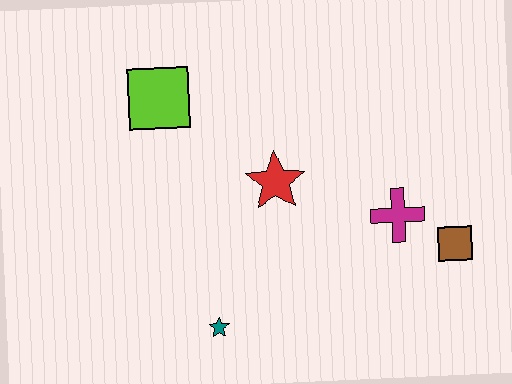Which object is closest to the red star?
The magenta cross is closest to the red star.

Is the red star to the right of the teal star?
Yes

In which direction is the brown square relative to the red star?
The brown square is to the right of the red star.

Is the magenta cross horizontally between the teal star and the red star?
No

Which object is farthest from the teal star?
The brown square is farthest from the teal star.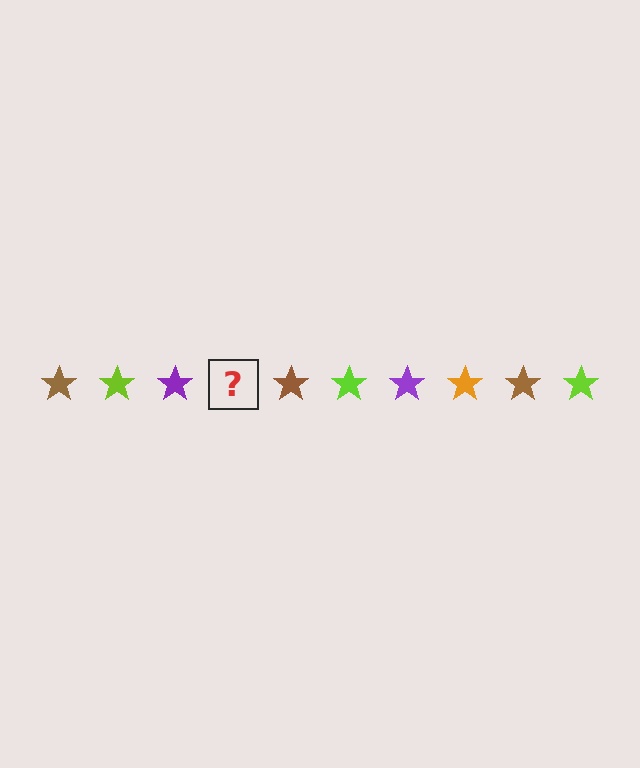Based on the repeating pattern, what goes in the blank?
The blank should be an orange star.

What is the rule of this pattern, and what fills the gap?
The rule is that the pattern cycles through brown, lime, purple, orange stars. The gap should be filled with an orange star.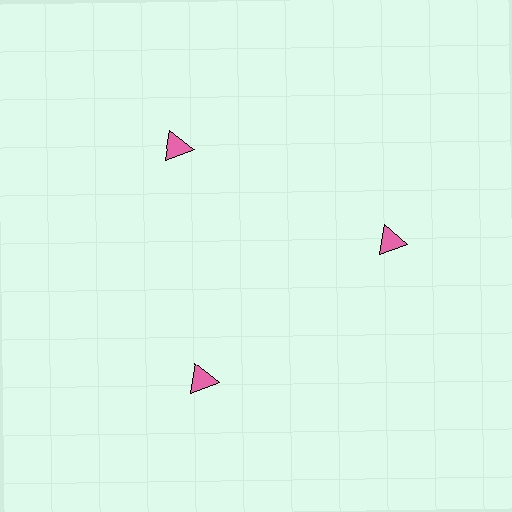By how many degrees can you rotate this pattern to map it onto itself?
The pattern maps onto itself every 120 degrees of rotation.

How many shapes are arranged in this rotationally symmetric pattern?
There are 3 shapes, arranged in 3 groups of 1.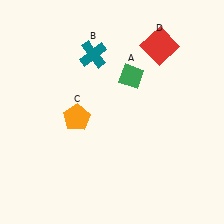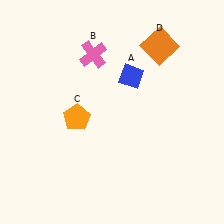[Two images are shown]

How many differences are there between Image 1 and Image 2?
There are 3 differences between the two images.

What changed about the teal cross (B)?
In Image 1, B is teal. In Image 2, it changed to pink.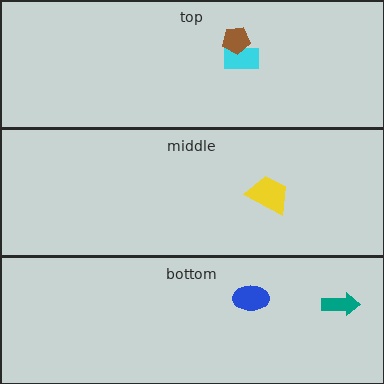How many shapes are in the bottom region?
2.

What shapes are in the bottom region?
The teal arrow, the blue ellipse.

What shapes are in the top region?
The cyan rectangle, the brown pentagon.